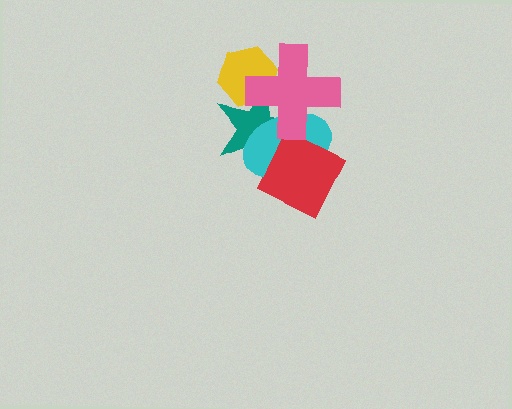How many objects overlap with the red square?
2 objects overlap with the red square.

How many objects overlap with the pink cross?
3 objects overlap with the pink cross.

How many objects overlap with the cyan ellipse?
3 objects overlap with the cyan ellipse.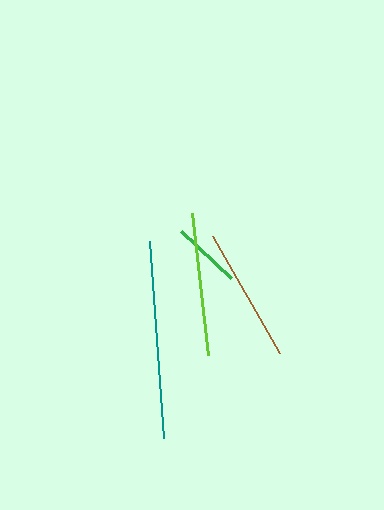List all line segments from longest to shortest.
From longest to shortest: teal, lime, brown, green.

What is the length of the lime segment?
The lime segment is approximately 143 pixels long.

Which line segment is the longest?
The teal line is the longest at approximately 198 pixels.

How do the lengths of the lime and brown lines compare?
The lime and brown lines are approximately the same length.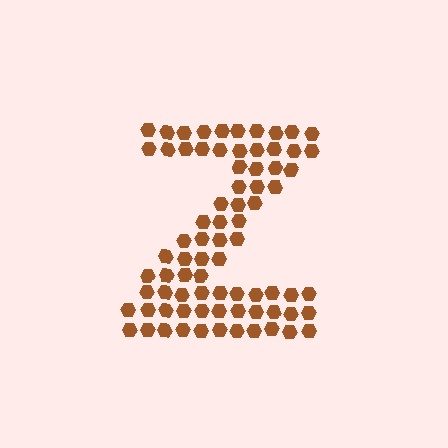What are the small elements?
The small elements are hexagons.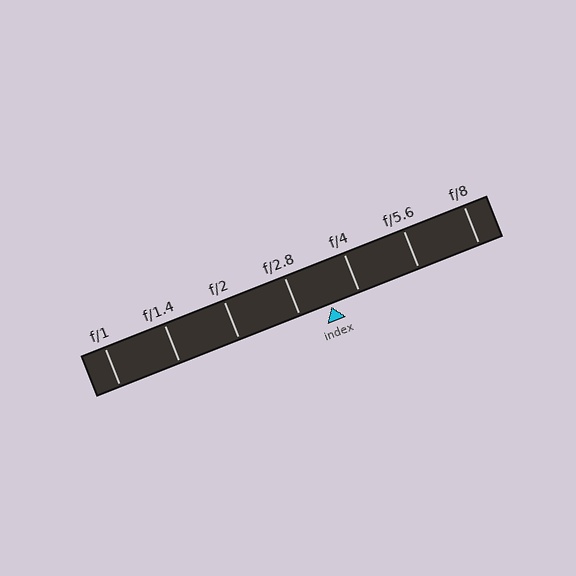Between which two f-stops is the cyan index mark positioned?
The index mark is between f/2.8 and f/4.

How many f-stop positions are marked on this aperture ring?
There are 7 f-stop positions marked.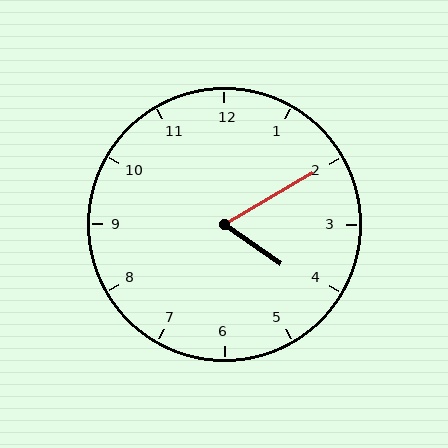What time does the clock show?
4:10.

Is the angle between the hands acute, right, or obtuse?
It is acute.